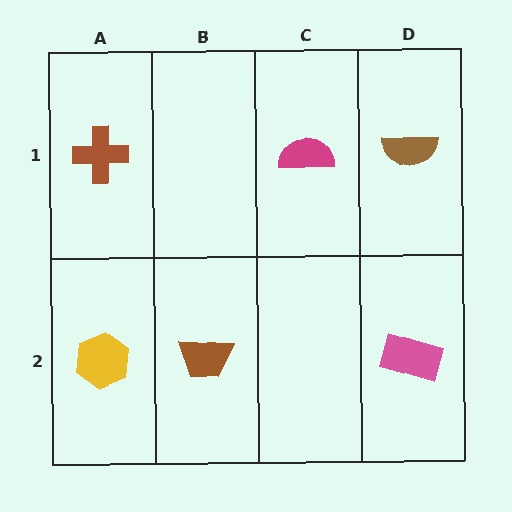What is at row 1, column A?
A brown cross.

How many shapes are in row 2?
3 shapes.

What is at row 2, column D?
A pink rectangle.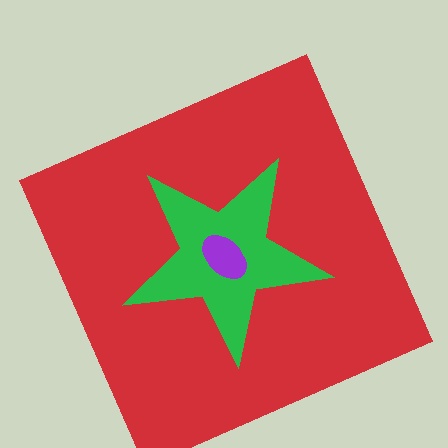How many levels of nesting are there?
3.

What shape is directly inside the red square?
The green star.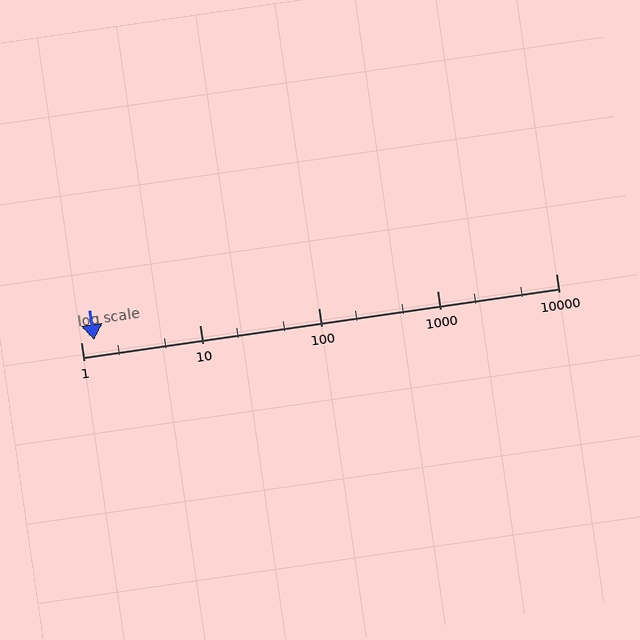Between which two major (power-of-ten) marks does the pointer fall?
The pointer is between 1 and 10.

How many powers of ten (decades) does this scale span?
The scale spans 4 decades, from 1 to 10000.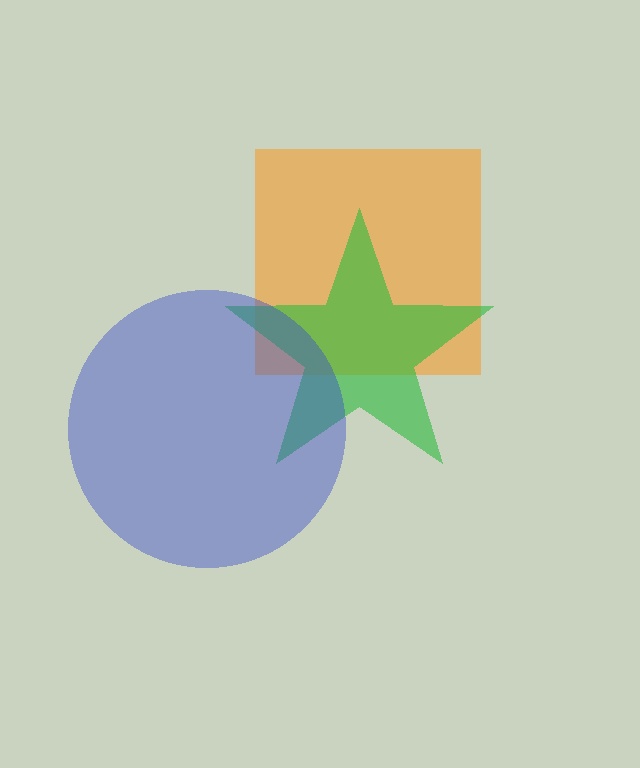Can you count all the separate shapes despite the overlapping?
Yes, there are 3 separate shapes.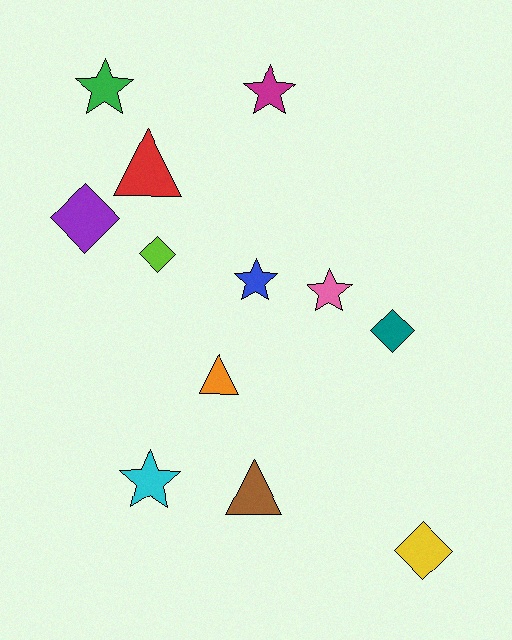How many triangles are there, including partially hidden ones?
There are 3 triangles.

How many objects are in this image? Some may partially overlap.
There are 12 objects.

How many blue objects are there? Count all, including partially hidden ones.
There is 1 blue object.